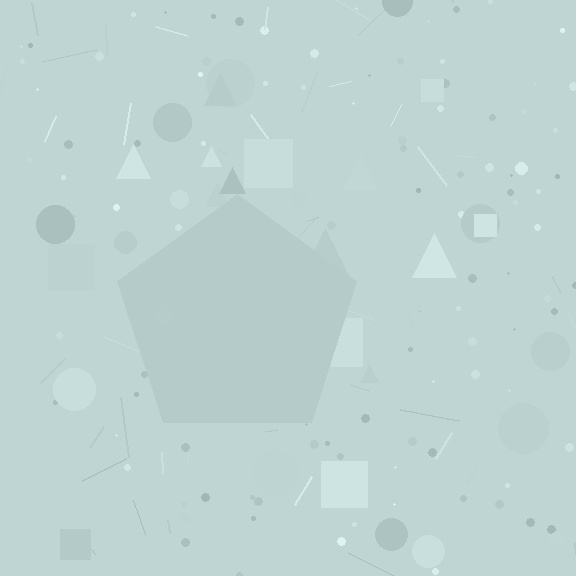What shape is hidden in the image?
A pentagon is hidden in the image.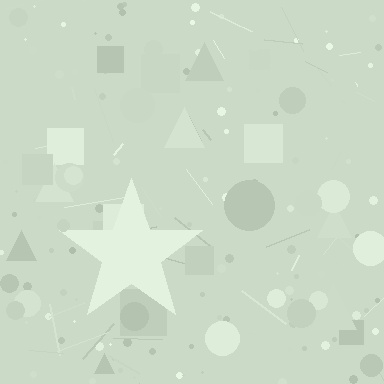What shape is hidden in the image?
A star is hidden in the image.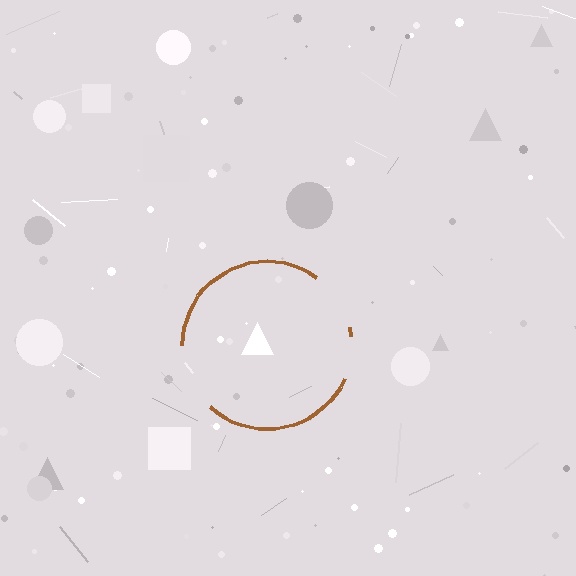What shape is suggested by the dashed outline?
The dashed outline suggests a circle.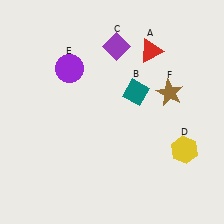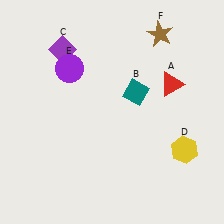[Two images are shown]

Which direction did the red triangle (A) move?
The red triangle (A) moved down.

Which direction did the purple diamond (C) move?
The purple diamond (C) moved left.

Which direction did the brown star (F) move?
The brown star (F) moved up.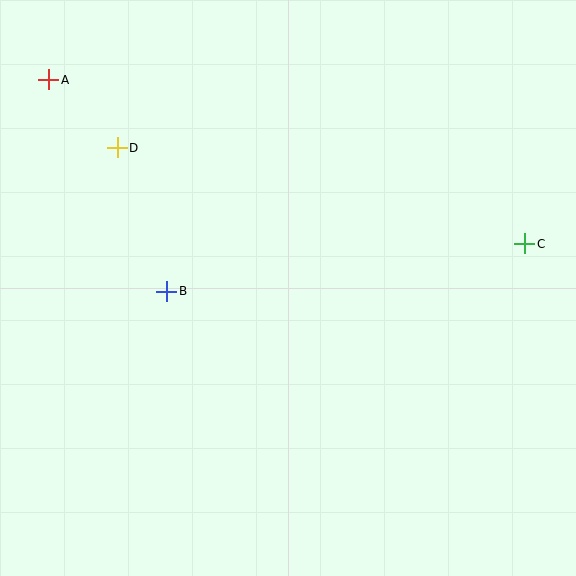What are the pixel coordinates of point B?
Point B is at (167, 291).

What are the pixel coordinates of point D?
Point D is at (117, 148).